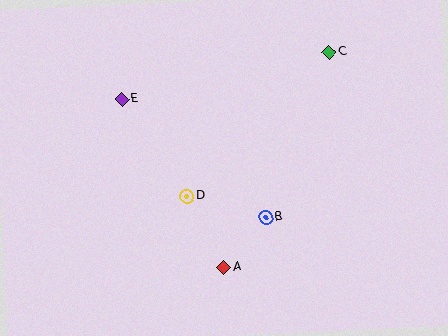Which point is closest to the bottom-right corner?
Point B is closest to the bottom-right corner.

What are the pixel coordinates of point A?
Point A is at (223, 267).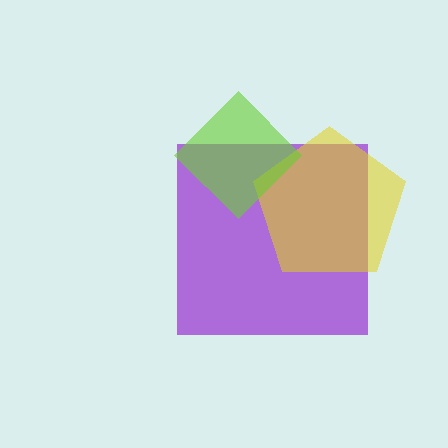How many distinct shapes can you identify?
There are 3 distinct shapes: a purple square, a yellow pentagon, a lime diamond.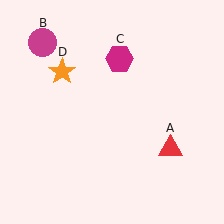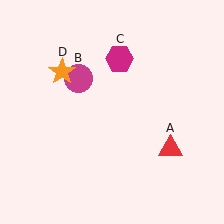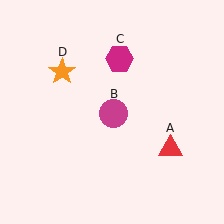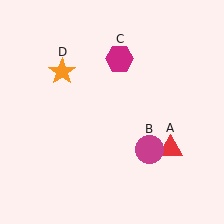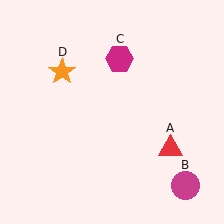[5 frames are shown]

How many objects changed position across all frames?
1 object changed position: magenta circle (object B).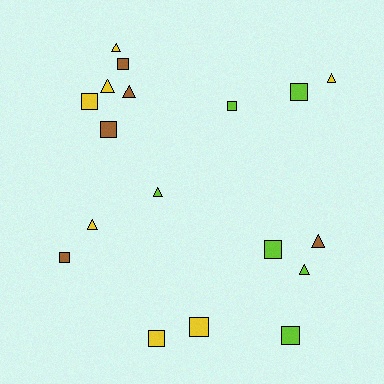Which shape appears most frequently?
Square, with 10 objects.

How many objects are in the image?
There are 18 objects.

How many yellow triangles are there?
There are 4 yellow triangles.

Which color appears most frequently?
Yellow, with 7 objects.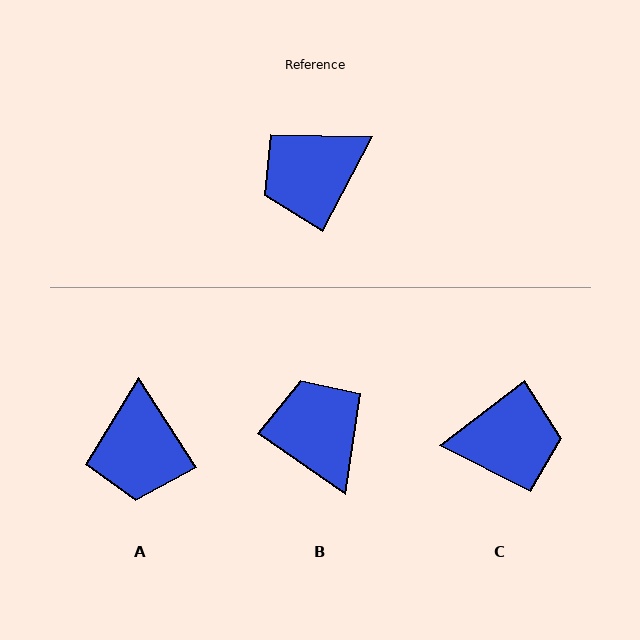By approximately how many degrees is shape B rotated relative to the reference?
Approximately 97 degrees clockwise.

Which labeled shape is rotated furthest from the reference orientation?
C, about 155 degrees away.